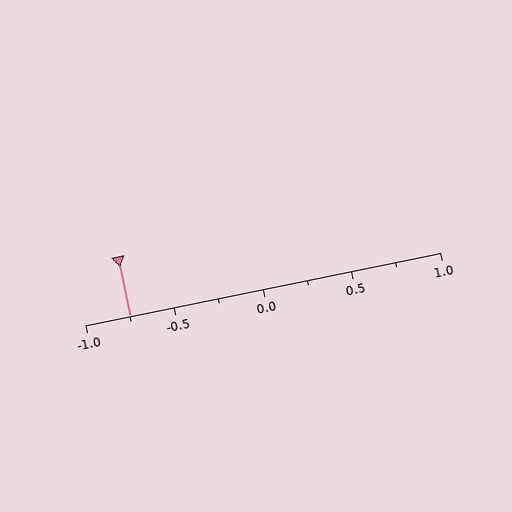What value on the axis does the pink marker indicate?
The marker indicates approximately -0.75.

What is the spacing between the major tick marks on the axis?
The major ticks are spaced 0.5 apart.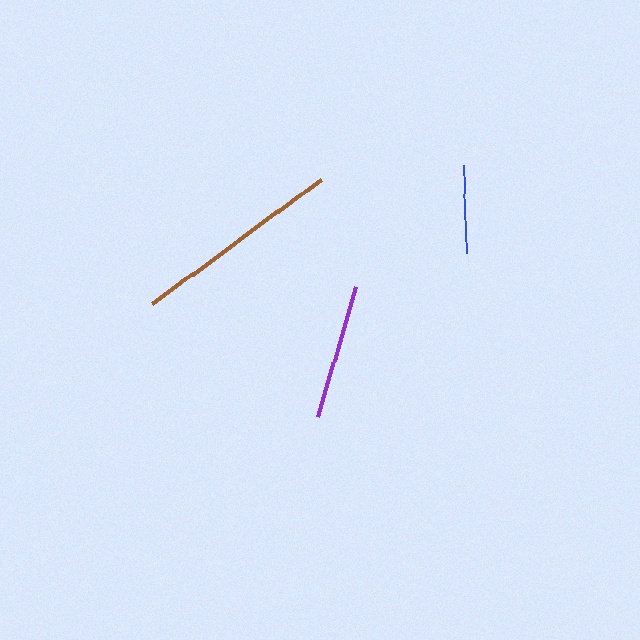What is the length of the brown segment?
The brown segment is approximately 209 pixels long.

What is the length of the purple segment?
The purple segment is approximately 135 pixels long.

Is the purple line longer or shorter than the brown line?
The brown line is longer than the purple line.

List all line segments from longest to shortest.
From longest to shortest: brown, purple, blue.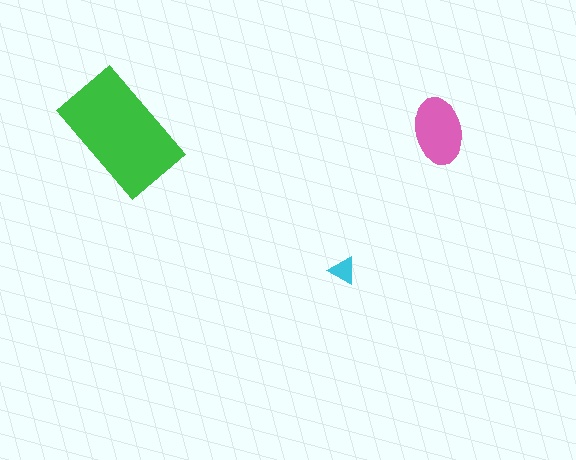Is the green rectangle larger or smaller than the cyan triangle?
Larger.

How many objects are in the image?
There are 3 objects in the image.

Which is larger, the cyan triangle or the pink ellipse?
The pink ellipse.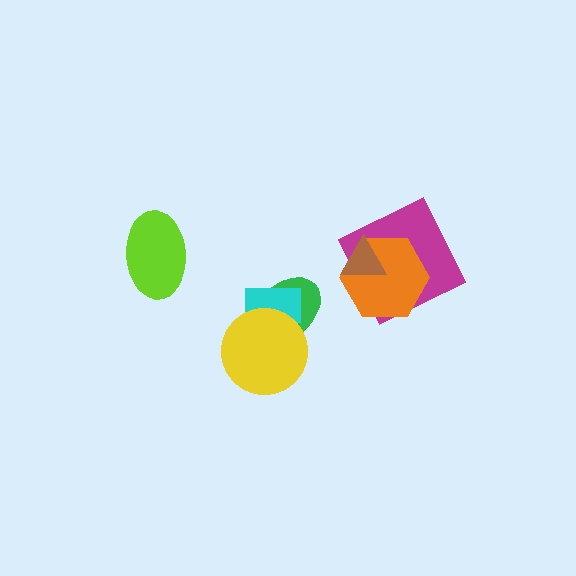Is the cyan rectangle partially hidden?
Yes, it is partially covered by another shape.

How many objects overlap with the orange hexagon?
2 objects overlap with the orange hexagon.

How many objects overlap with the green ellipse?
2 objects overlap with the green ellipse.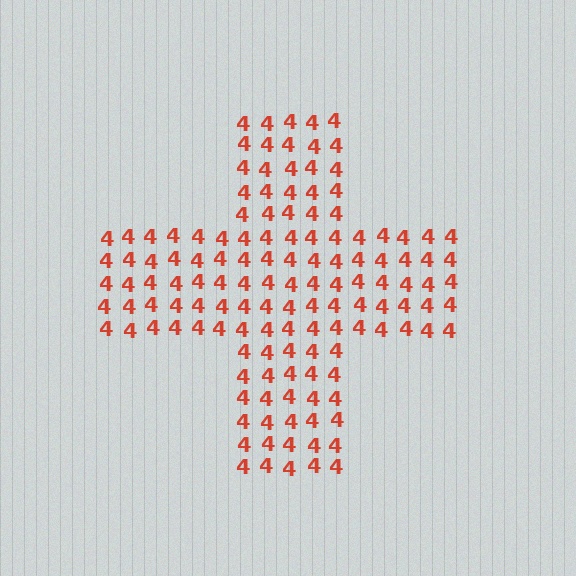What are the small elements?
The small elements are digit 4's.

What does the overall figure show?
The overall figure shows a cross.